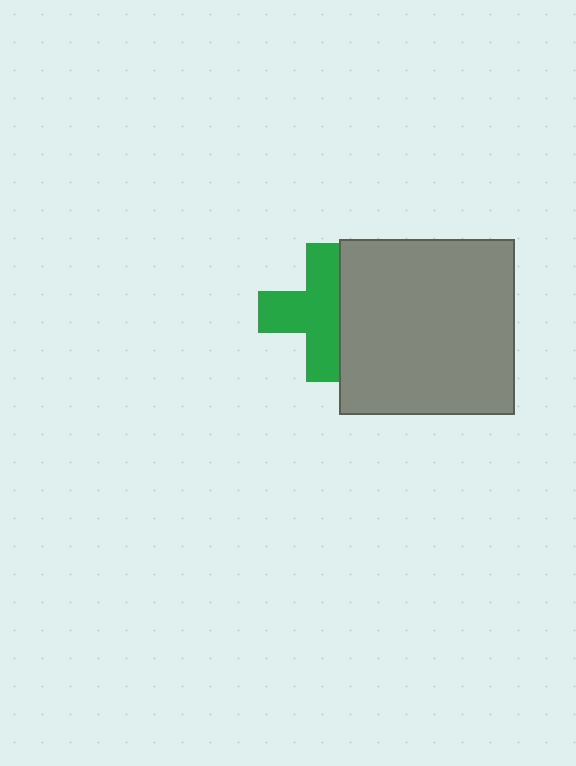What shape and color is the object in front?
The object in front is a gray square.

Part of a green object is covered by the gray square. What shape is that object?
It is a cross.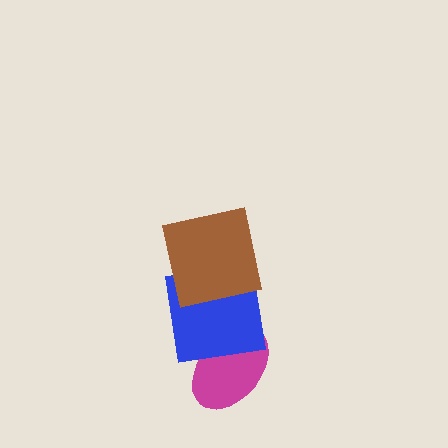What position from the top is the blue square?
The blue square is 2nd from the top.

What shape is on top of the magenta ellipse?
The blue square is on top of the magenta ellipse.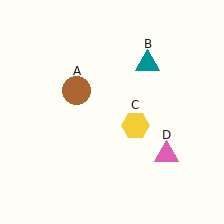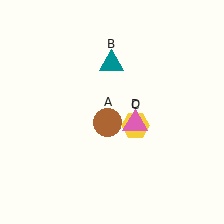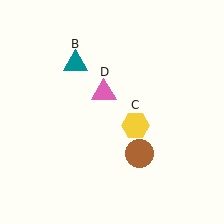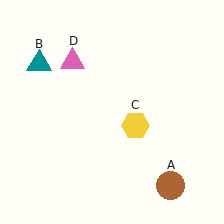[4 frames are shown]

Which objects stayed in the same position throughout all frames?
Yellow hexagon (object C) remained stationary.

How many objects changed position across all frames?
3 objects changed position: brown circle (object A), teal triangle (object B), pink triangle (object D).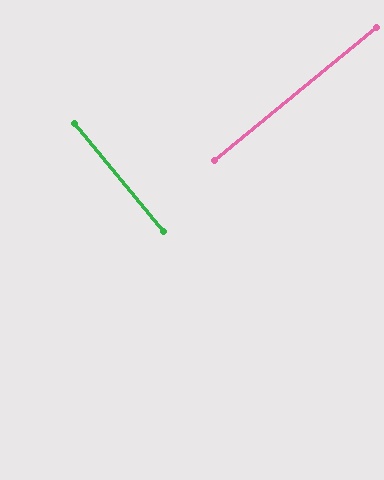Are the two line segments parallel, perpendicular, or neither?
Perpendicular — they meet at approximately 90°.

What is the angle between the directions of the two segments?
Approximately 90 degrees.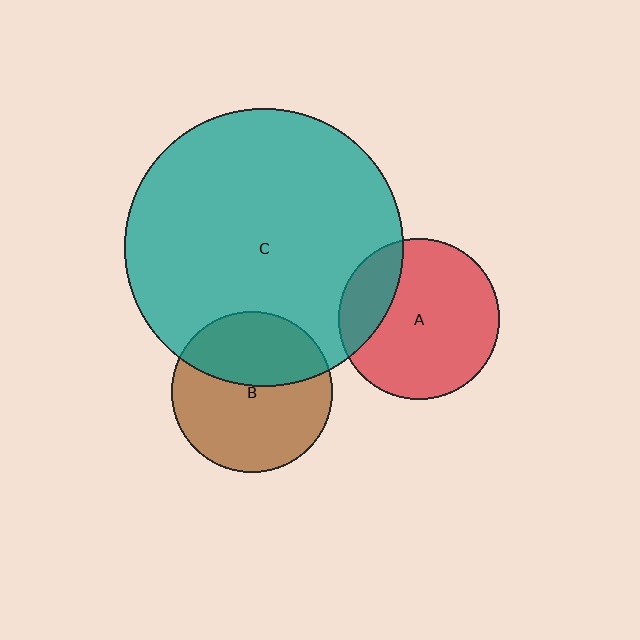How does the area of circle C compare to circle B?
Approximately 3.0 times.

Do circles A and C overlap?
Yes.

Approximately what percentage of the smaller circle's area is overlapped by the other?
Approximately 20%.